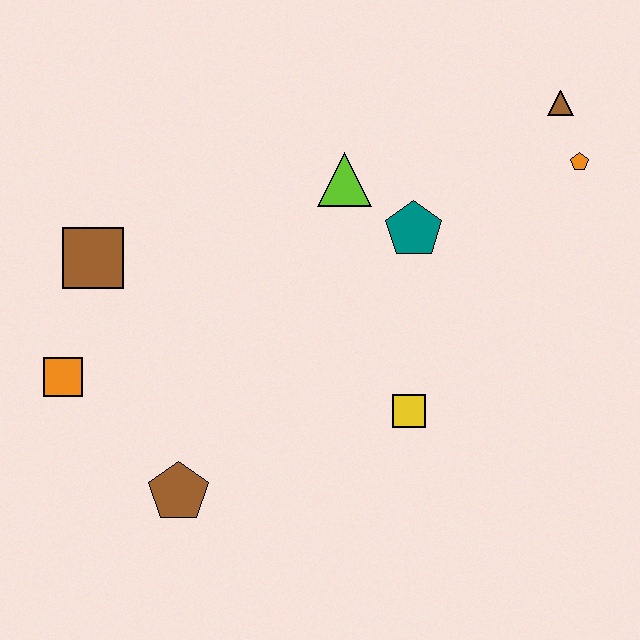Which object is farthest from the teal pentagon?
The orange square is farthest from the teal pentagon.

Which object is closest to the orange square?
The brown square is closest to the orange square.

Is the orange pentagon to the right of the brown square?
Yes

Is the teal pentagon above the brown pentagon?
Yes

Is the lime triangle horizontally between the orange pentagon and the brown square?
Yes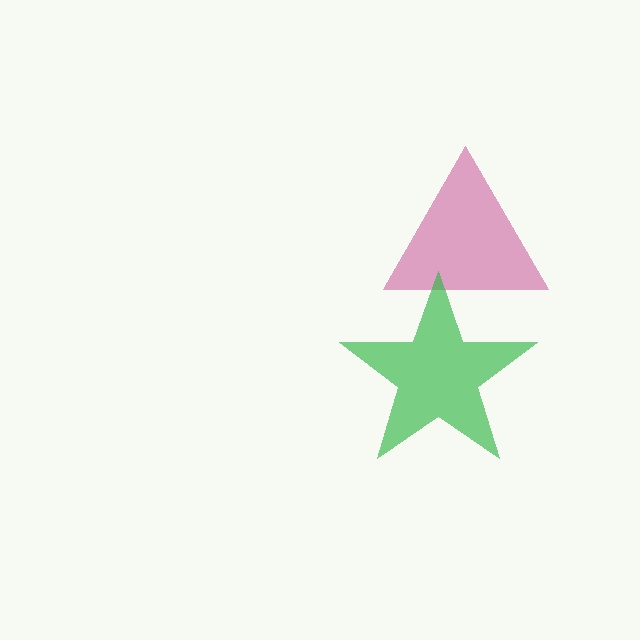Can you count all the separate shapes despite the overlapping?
Yes, there are 2 separate shapes.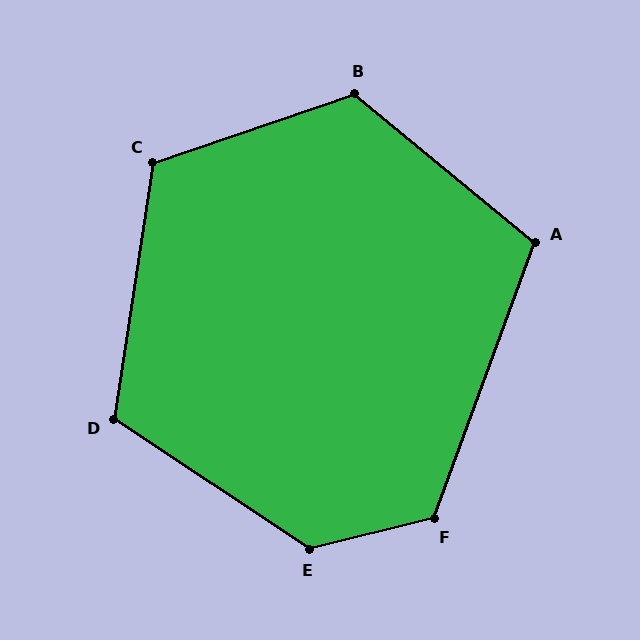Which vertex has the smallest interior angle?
A, at approximately 109 degrees.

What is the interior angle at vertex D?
Approximately 115 degrees (obtuse).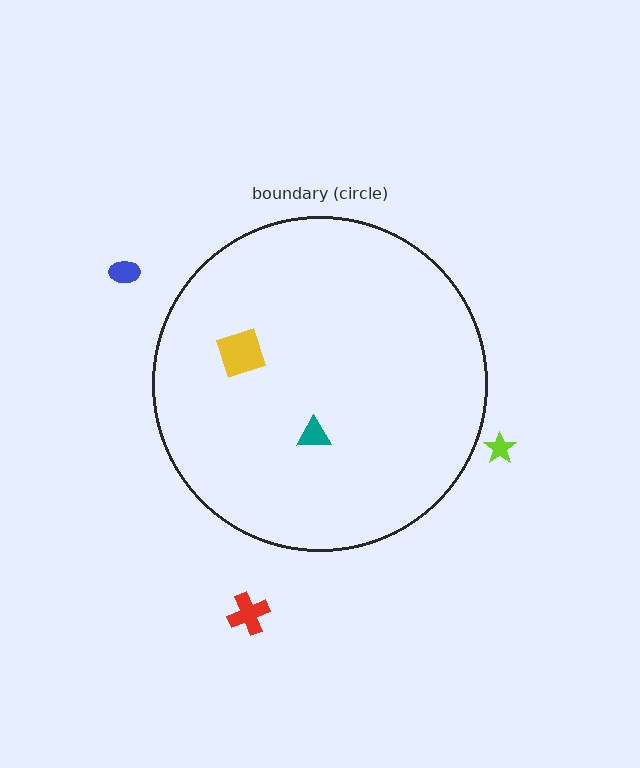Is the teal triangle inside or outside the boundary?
Inside.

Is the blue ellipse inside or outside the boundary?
Outside.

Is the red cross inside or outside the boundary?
Outside.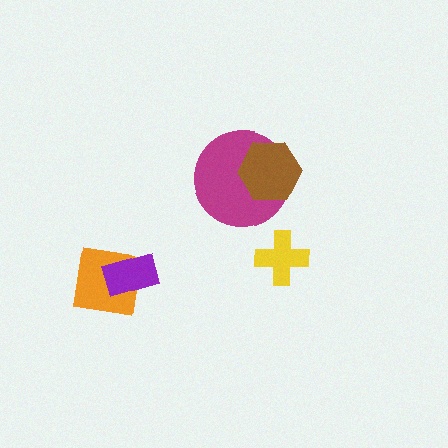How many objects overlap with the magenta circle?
1 object overlaps with the magenta circle.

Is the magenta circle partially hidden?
Yes, it is partially covered by another shape.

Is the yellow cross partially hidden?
No, no other shape covers it.